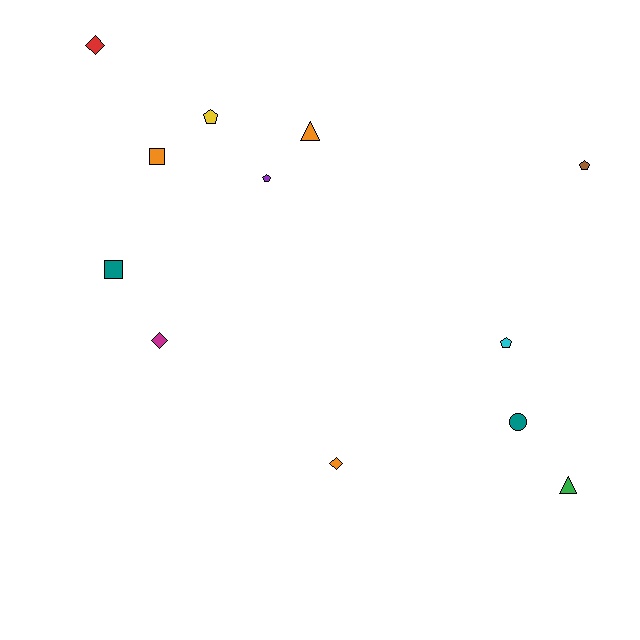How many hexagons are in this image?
There are no hexagons.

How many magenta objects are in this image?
There is 1 magenta object.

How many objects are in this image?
There are 12 objects.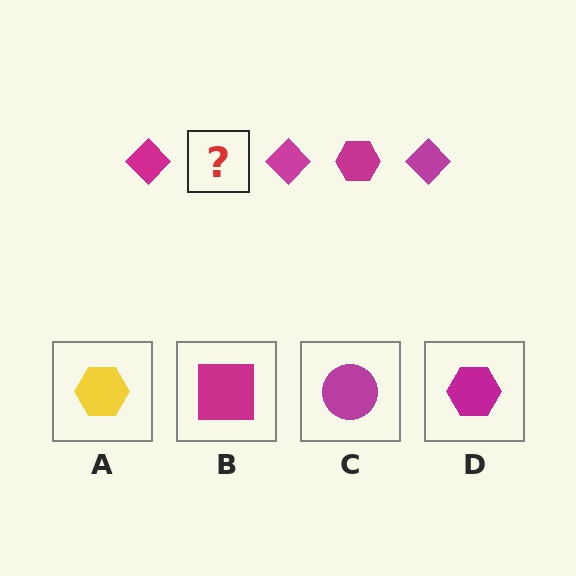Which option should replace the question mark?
Option D.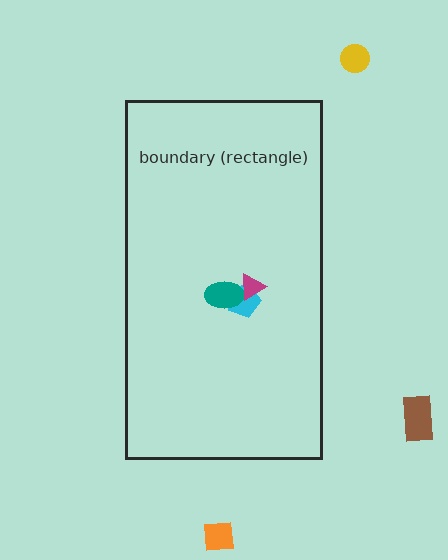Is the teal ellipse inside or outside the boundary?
Inside.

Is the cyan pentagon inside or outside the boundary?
Inside.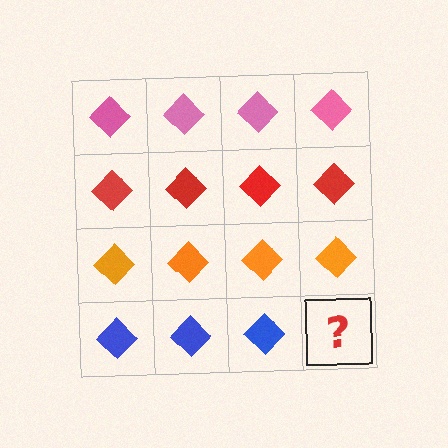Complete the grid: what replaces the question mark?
The question mark should be replaced with a blue diamond.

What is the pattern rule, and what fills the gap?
The rule is that each row has a consistent color. The gap should be filled with a blue diamond.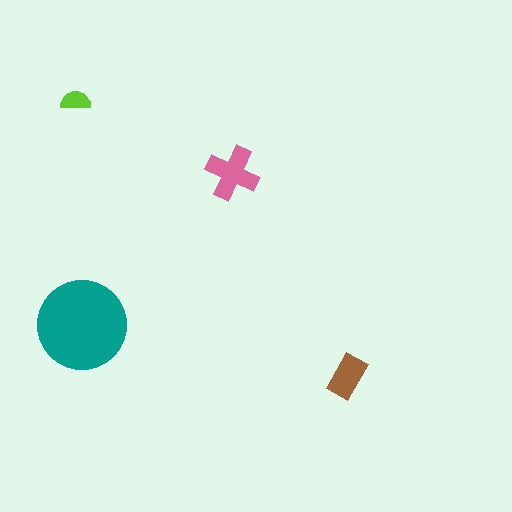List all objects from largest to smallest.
The teal circle, the pink cross, the brown rectangle, the lime semicircle.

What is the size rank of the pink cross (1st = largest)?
2nd.